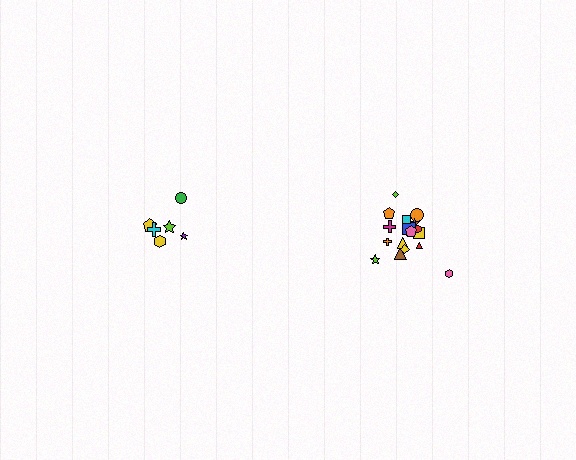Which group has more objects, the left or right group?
The right group.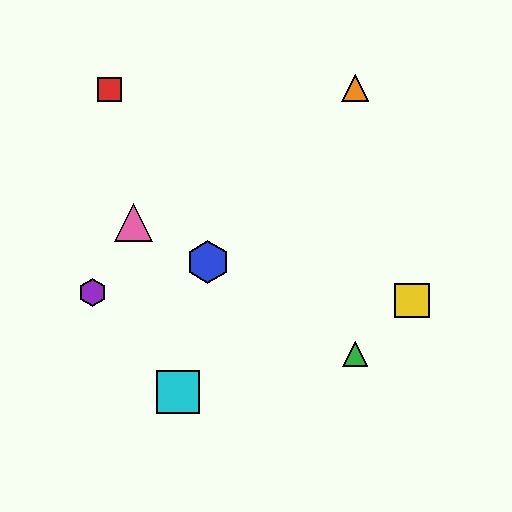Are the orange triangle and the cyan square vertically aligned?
No, the orange triangle is at x≈355 and the cyan square is at x≈178.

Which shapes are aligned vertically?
The green triangle, the orange triangle are aligned vertically.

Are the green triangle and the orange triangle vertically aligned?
Yes, both are at x≈355.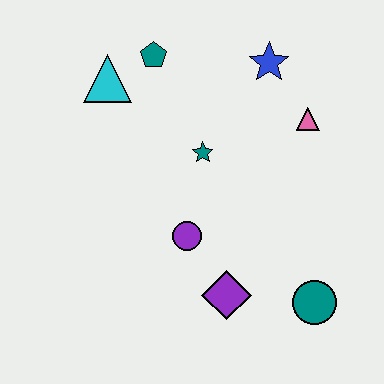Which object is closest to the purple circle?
The purple diamond is closest to the purple circle.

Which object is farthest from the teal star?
The teal circle is farthest from the teal star.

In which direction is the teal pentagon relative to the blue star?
The teal pentagon is to the left of the blue star.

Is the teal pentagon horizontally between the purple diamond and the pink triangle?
No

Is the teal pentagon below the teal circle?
No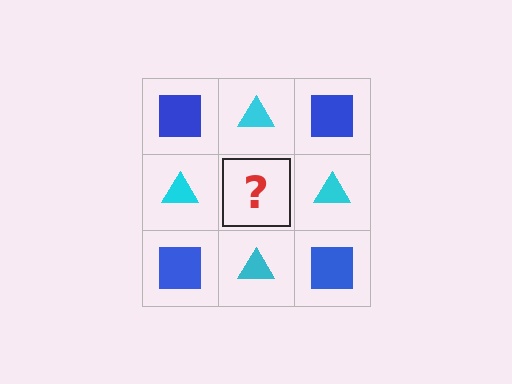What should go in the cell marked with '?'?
The missing cell should contain a blue square.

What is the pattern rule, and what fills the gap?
The rule is that it alternates blue square and cyan triangle in a checkerboard pattern. The gap should be filled with a blue square.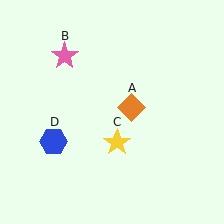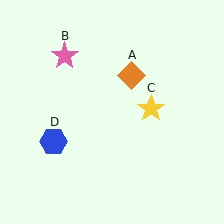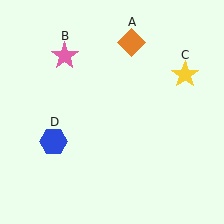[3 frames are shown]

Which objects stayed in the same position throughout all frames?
Pink star (object B) and blue hexagon (object D) remained stationary.